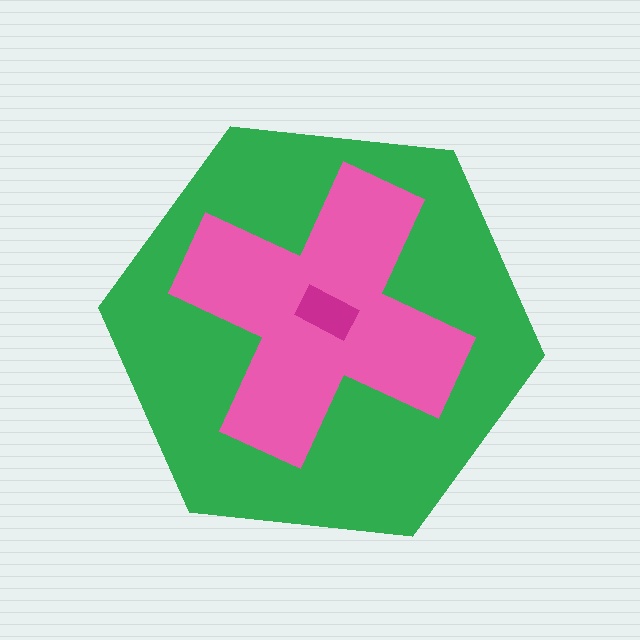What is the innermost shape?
The magenta rectangle.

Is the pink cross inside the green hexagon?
Yes.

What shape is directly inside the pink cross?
The magenta rectangle.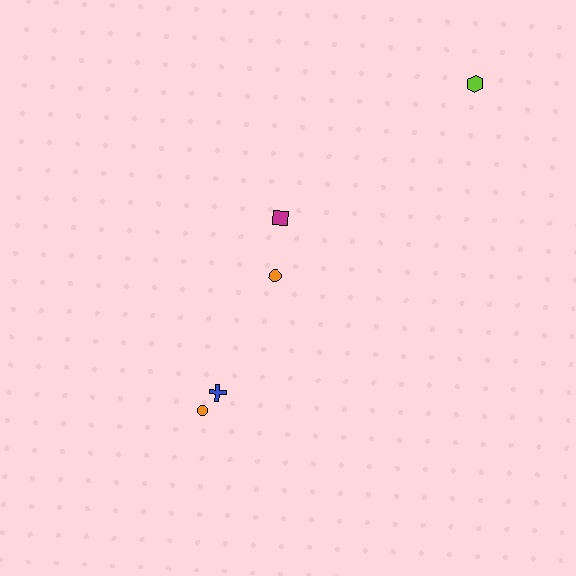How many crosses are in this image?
There is 1 cross.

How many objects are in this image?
There are 5 objects.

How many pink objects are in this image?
There are no pink objects.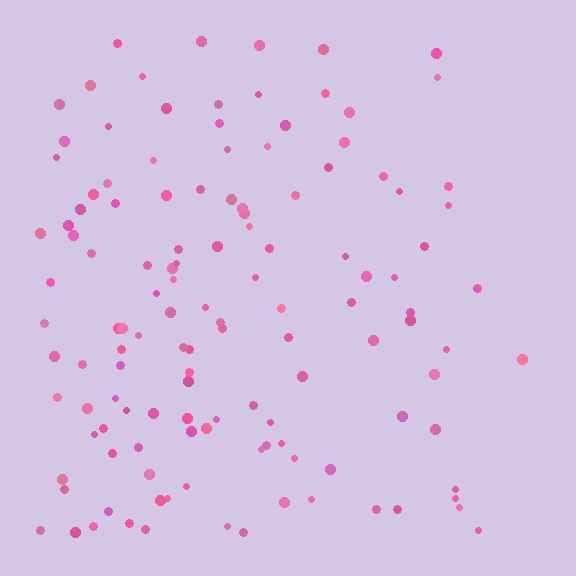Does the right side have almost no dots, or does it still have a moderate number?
Still a moderate number, just noticeably fewer than the left.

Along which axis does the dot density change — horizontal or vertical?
Horizontal.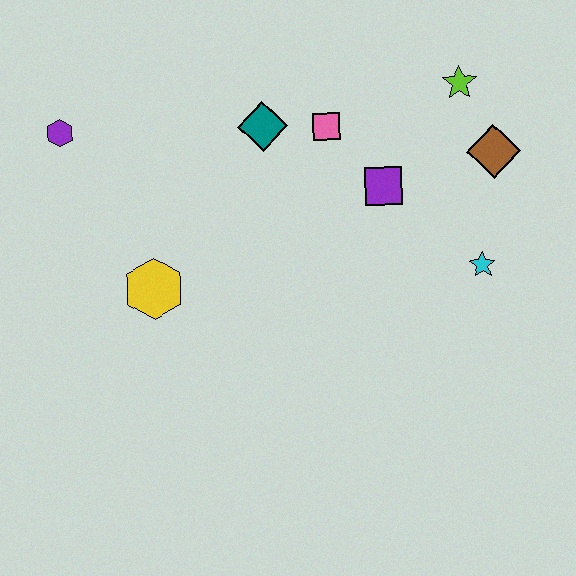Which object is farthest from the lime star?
The purple hexagon is farthest from the lime star.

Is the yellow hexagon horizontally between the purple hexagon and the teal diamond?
Yes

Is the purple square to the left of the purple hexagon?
No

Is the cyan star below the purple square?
Yes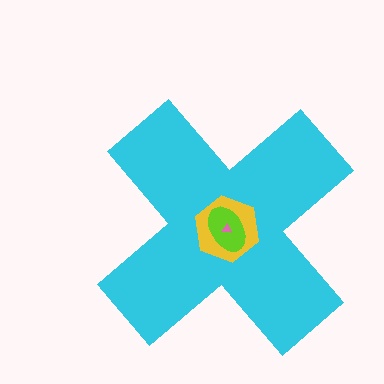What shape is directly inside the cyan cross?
The yellow hexagon.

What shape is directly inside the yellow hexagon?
The lime ellipse.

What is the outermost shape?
The cyan cross.